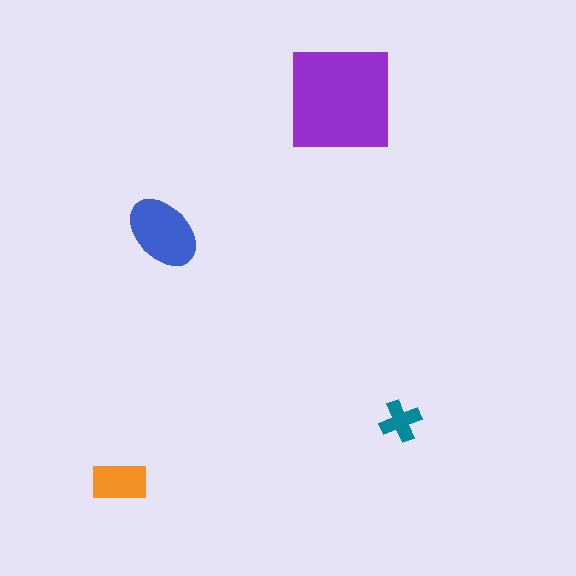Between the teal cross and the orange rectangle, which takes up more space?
The orange rectangle.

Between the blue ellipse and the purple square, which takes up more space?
The purple square.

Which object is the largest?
The purple square.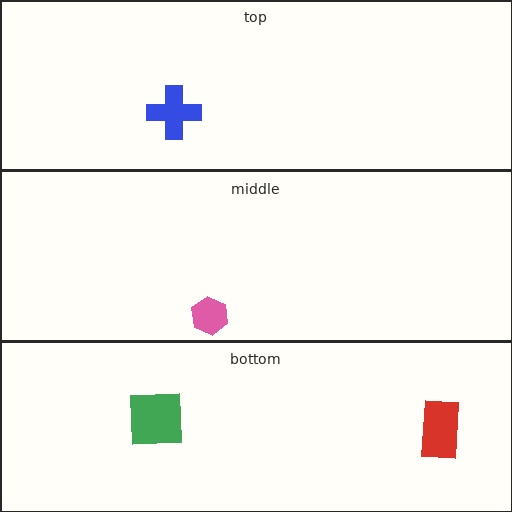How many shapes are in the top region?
1.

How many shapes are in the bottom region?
2.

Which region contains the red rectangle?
The bottom region.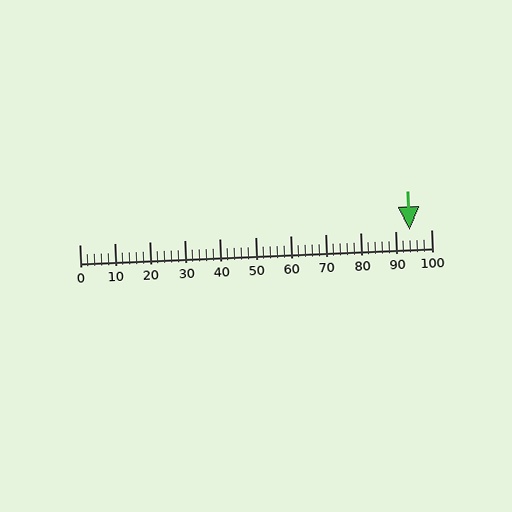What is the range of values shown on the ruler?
The ruler shows values from 0 to 100.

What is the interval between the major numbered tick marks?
The major tick marks are spaced 10 units apart.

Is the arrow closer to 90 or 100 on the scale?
The arrow is closer to 90.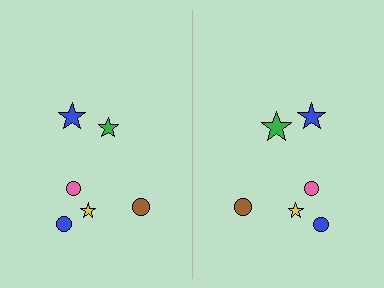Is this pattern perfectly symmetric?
No, the pattern is not perfectly symmetric. The green star on the right side has a different size than its mirror counterpart.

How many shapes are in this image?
There are 12 shapes in this image.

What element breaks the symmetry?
The green star on the right side has a different size than its mirror counterpart.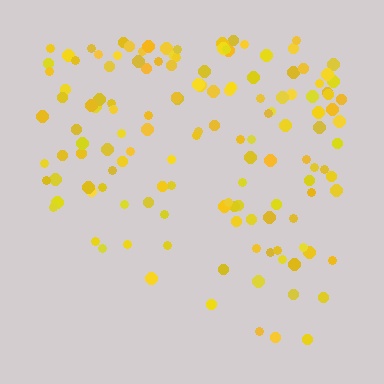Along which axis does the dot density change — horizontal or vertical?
Vertical.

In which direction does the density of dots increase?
From bottom to top, with the top side densest.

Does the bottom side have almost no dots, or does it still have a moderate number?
Still a moderate number, just noticeably fewer than the top.